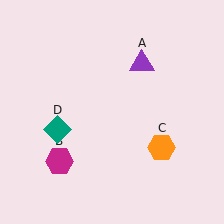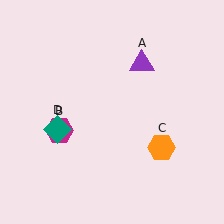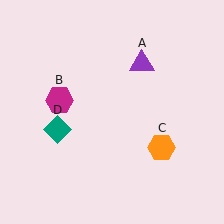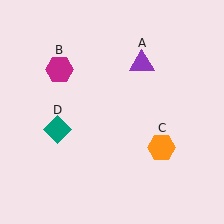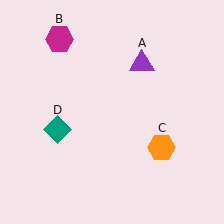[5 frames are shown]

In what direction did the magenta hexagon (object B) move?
The magenta hexagon (object B) moved up.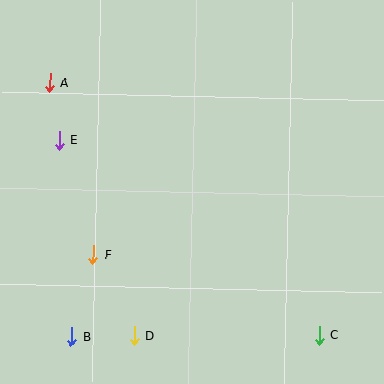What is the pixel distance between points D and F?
The distance between D and F is 91 pixels.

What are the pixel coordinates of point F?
Point F is at (93, 254).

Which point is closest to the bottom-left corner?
Point B is closest to the bottom-left corner.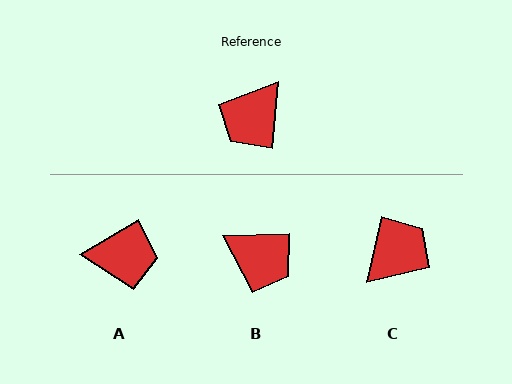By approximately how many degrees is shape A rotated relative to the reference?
Approximately 126 degrees counter-clockwise.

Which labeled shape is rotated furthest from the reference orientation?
C, about 173 degrees away.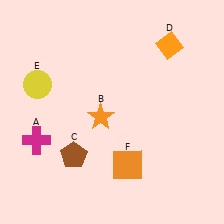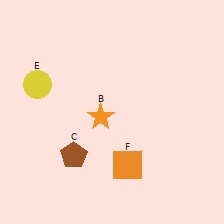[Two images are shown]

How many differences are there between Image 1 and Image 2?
There are 2 differences between the two images.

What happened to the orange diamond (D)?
The orange diamond (D) was removed in Image 2. It was in the top-right area of Image 1.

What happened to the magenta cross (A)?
The magenta cross (A) was removed in Image 2. It was in the bottom-left area of Image 1.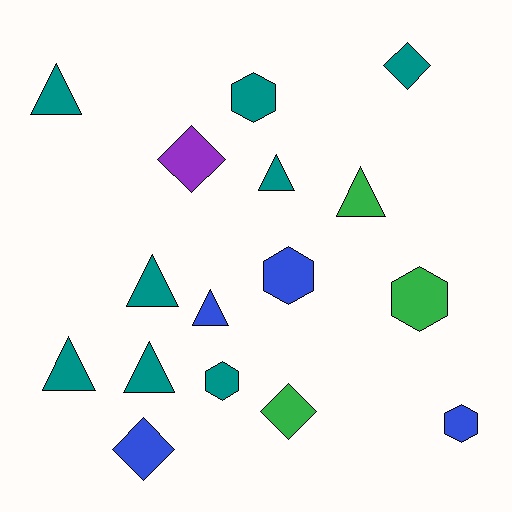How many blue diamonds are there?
There is 1 blue diamond.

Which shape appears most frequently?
Triangle, with 7 objects.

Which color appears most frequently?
Teal, with 8 objects.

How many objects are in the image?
There are 16 objects.